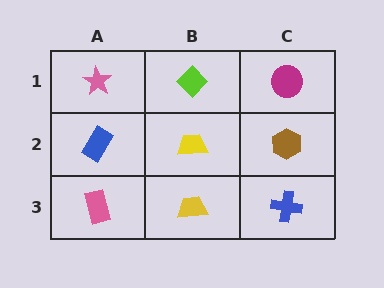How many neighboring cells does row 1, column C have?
2.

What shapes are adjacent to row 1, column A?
A blue rectangle (row 2, column A), a lime diamond (row 1, column B).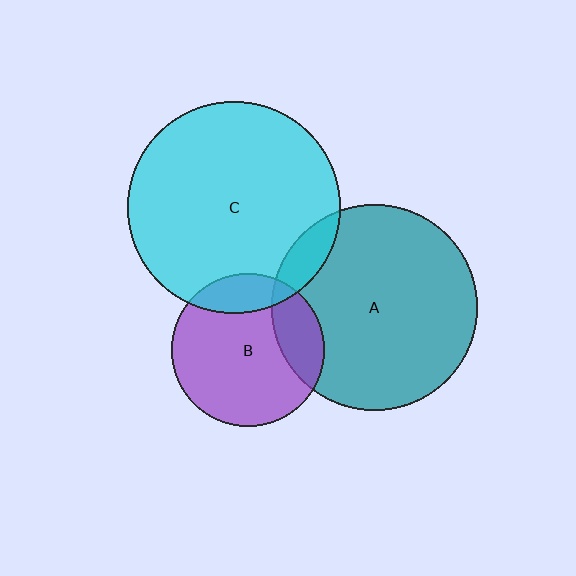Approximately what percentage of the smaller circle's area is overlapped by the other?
Approximately 15%.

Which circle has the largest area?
Circle C (cyan).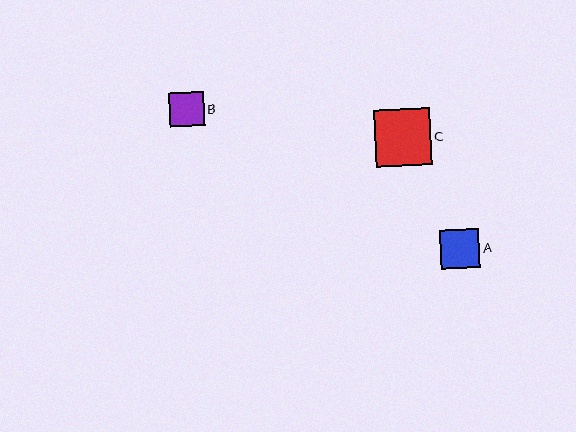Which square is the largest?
Square C is the largest with a size of approximately 56 pixels.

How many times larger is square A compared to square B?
Square A is approximately 1.1 times the size of square B.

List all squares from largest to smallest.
From largest to smallest: C, A, B.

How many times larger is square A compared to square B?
Square A is approximately 1.1 times the size of square B.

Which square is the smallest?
Square B is the smallest with a size of approximately 34 pixels.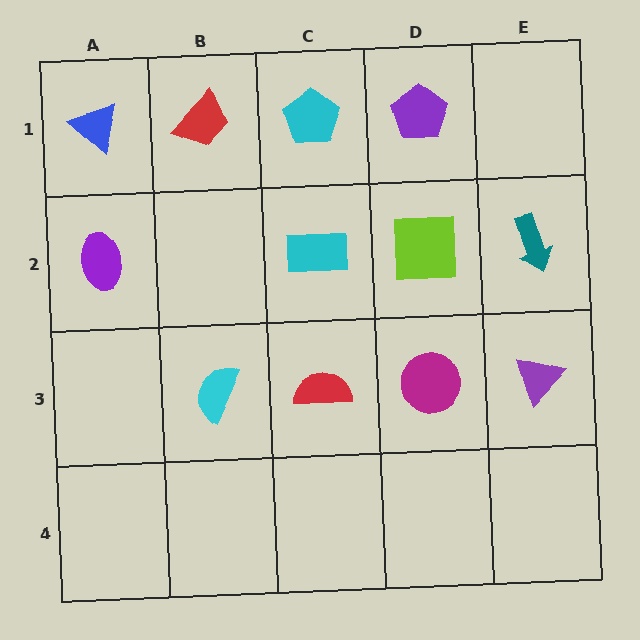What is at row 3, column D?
A magenta circle.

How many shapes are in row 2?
4 shapes.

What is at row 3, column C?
A red semicircle.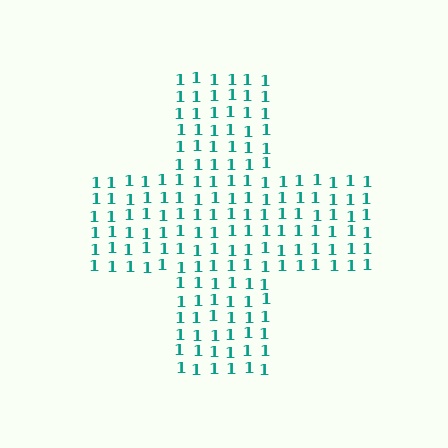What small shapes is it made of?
It is made of small digit 1's.